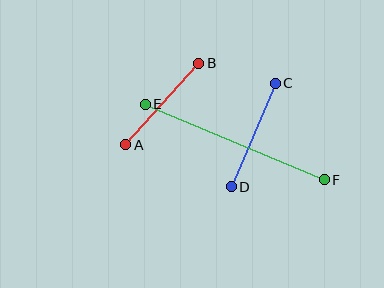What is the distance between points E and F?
The distance is approximately 194 pixels.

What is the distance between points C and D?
The distance is approximately 112 pixels.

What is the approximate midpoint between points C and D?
The midpoint is at approximately (253, 135) pixels.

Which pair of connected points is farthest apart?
Points E and F are farthest apart.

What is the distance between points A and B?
The distance is approximately 110 pixels.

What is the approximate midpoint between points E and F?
The midpoint is at approximately (235, 142) pixels.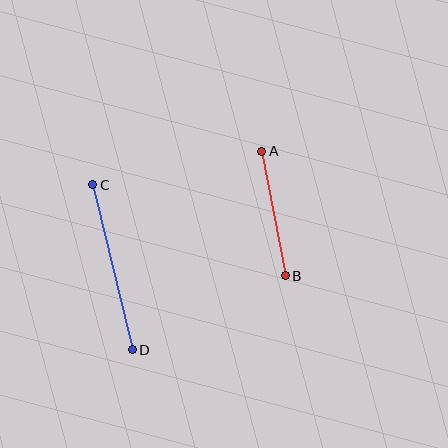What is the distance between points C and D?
The distance is approximately 169 pixels.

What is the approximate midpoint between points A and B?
The midpoint is at approximately (274, 214) pixels.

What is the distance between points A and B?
The distance is approximately 127 pixels.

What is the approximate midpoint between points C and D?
The midpoint is at approximately (112, 267) pixels.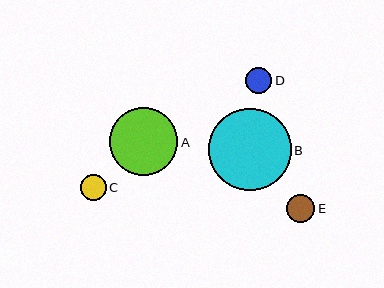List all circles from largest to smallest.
From largest to smallest: B, A, E, C, D.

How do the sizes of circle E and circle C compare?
Circle E and circle C are approximately the same size.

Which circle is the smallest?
Circle D is the smallest with a size of approximately 26 pixels.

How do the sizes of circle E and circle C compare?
Circle E and circle C are approximately the same size.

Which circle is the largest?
Circle B is the largest with a size of approximately 82 pixels.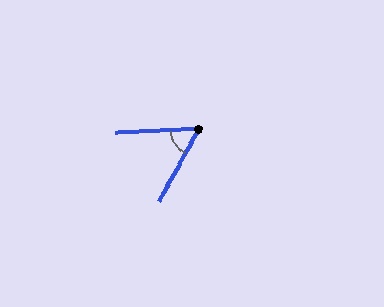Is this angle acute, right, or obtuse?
It is acute.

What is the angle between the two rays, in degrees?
Approximately 58 degrees.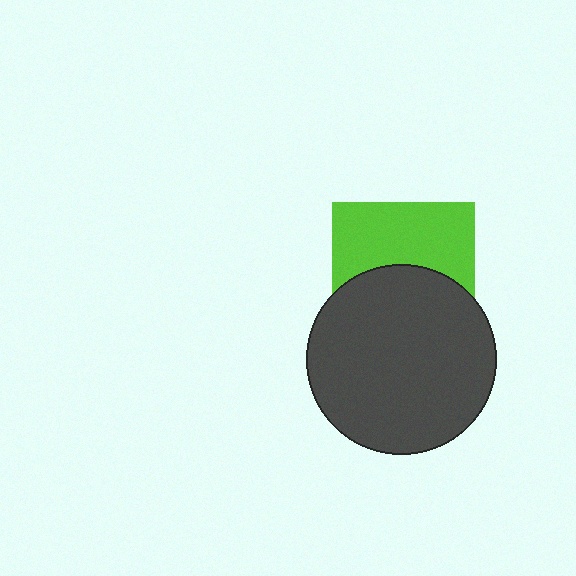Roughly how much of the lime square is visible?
About half of it is visible (roughly 50%).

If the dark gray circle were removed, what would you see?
You would see the complete lime square.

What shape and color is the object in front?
The object in front is a dark gray circle.